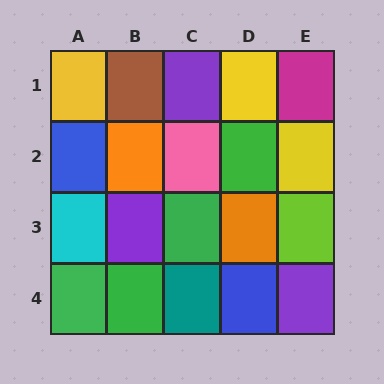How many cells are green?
4 cells are green.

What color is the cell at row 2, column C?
Pink.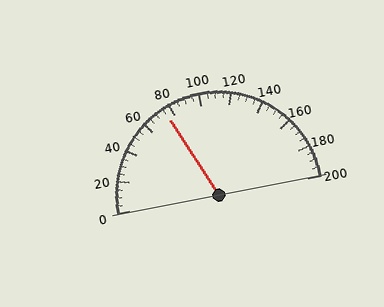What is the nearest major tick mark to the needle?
The nearest major tick mark is 80.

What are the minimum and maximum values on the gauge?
The gauge ranges from 0 to 200.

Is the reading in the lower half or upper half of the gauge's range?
The reading is in the lower half of the range (0 to 200).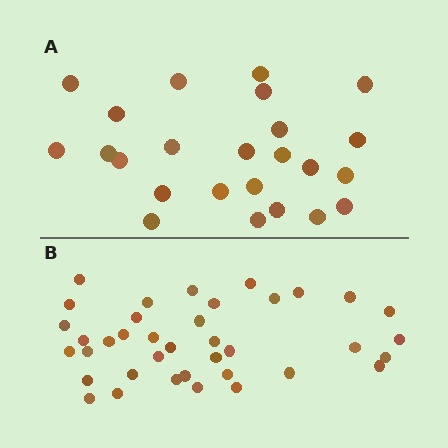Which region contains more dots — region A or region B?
Region B (the bottom region) has more dots.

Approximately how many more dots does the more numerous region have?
Region B has approximately 15 more dots than region A.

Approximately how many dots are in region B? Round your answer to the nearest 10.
About 40 dots. (The exact count is 38, which rounds to 40.)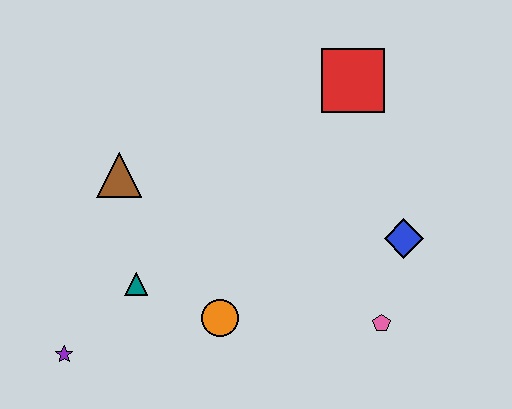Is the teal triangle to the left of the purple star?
No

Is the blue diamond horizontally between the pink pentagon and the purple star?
No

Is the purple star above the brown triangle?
No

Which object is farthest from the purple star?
The red square is farthest from the purple star.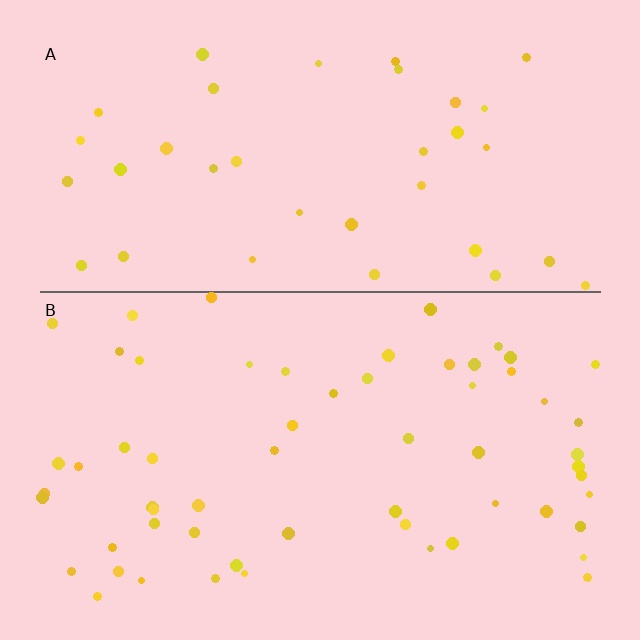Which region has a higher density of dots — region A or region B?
B (the bottom).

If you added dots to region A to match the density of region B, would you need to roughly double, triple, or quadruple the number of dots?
Approximately double.